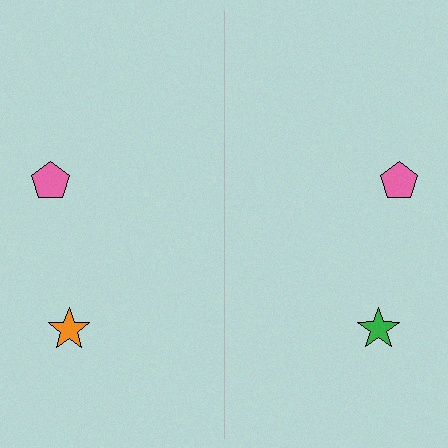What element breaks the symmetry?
The green star on the right side breaks the symmetry — its mirror counterpart is orange.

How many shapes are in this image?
There are 4 shapes in this image.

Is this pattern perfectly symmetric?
No, the pattern is not perfectly symmetric. The green star on the right side breaks the symmetry — its mirror counterpart is orange.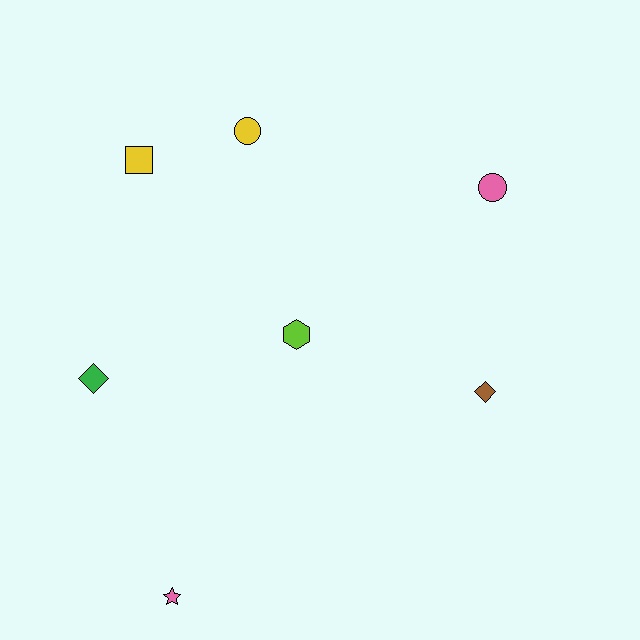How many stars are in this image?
There is 1 star.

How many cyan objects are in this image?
There are no cyan objects.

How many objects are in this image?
There are 7 objects.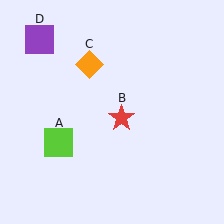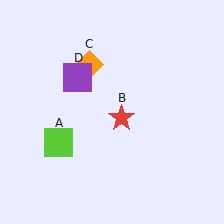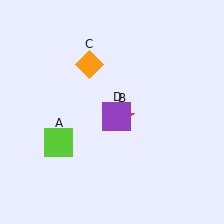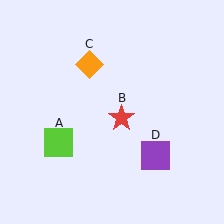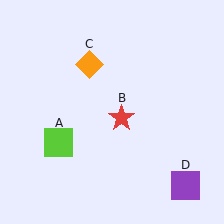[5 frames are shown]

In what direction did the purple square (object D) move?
The purple square (object D) moved down and to the right.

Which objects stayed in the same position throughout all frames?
Lime square (object A) and red star (object B) and orange diamond (object C) remained stationary.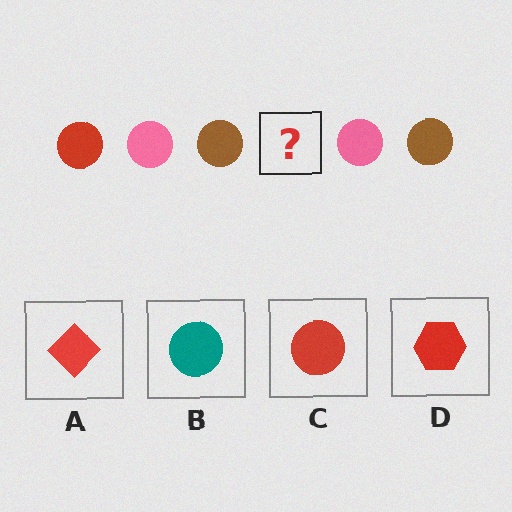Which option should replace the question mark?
Option C.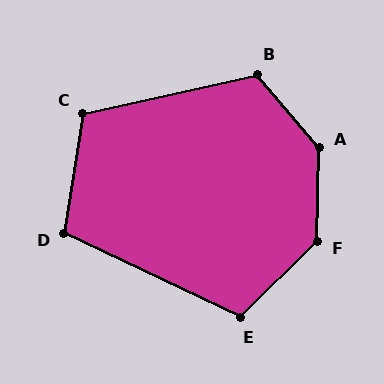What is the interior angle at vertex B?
Approximately 117 degrees (obtuse).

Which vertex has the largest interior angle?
A, at approximately 139 degrees.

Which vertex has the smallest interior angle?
D, at approximately 107 degrees.